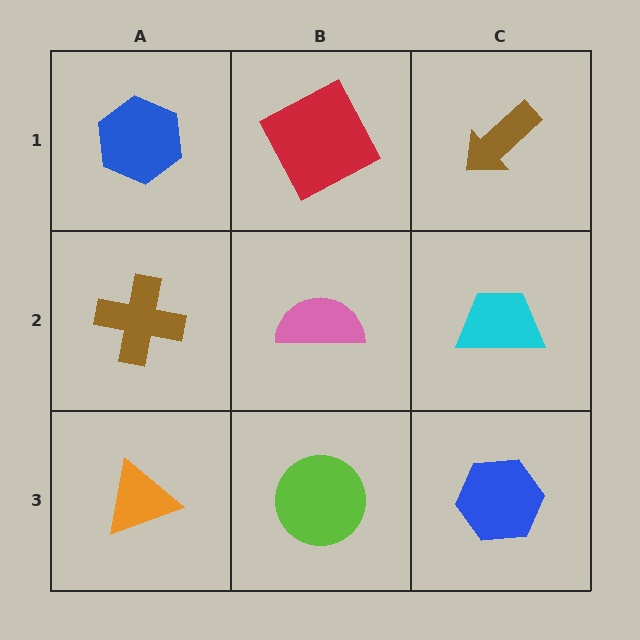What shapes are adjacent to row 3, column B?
A pink semicircle (row 2, column B), an orange triangle (row 3, column A), a blue hexagon (row 3, column C).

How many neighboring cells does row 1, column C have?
2.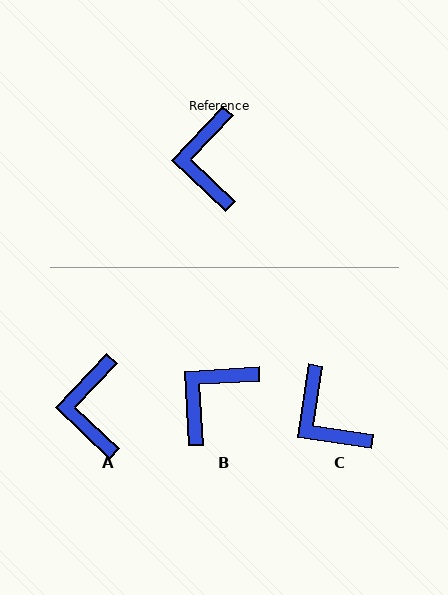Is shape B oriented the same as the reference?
No, it is off by about 43 degrees.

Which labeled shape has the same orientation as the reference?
A.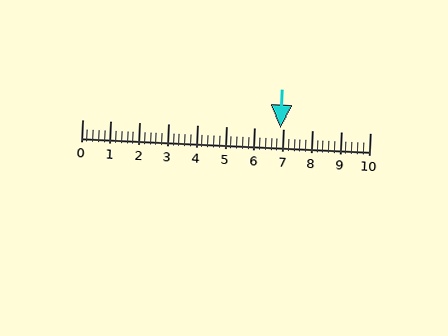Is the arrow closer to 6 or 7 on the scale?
The arrow is closer to 7.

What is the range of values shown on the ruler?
The ruler shows values from 0 to 10.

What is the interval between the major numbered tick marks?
The major tick marks are spaced 1 units apart.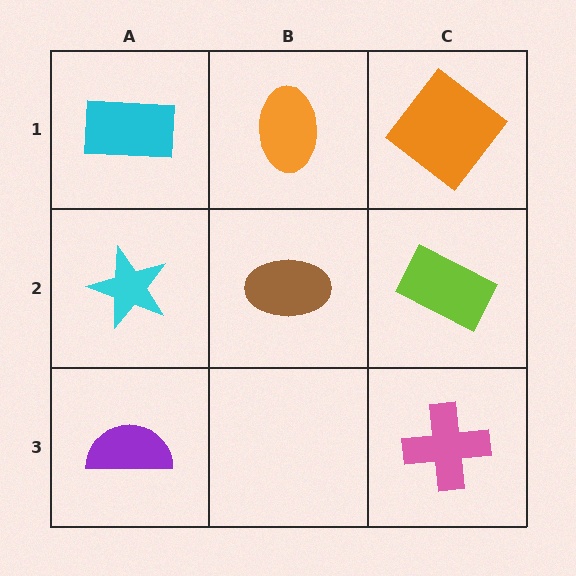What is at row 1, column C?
An orange diamond.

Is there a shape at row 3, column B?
No, that cell is empty.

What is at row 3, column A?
A purple semicircle.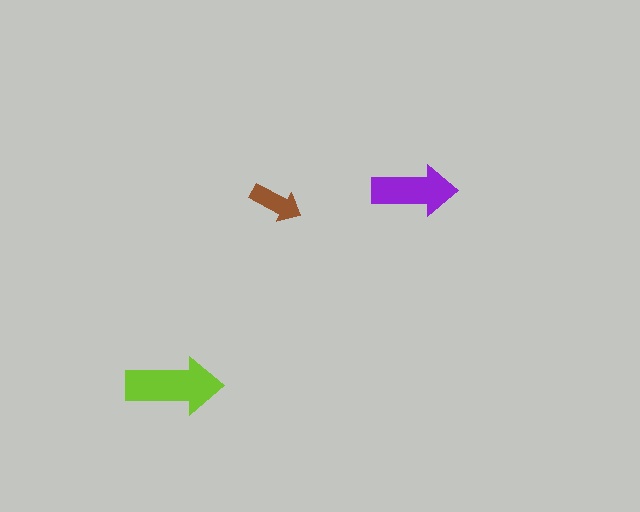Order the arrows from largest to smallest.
the lime one, the purple one, the brown one.